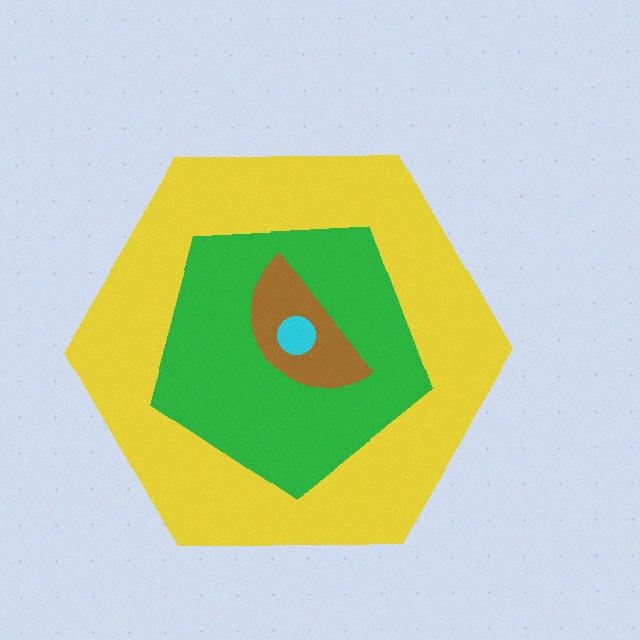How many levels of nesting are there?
4.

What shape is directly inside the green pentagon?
The brown semicircle.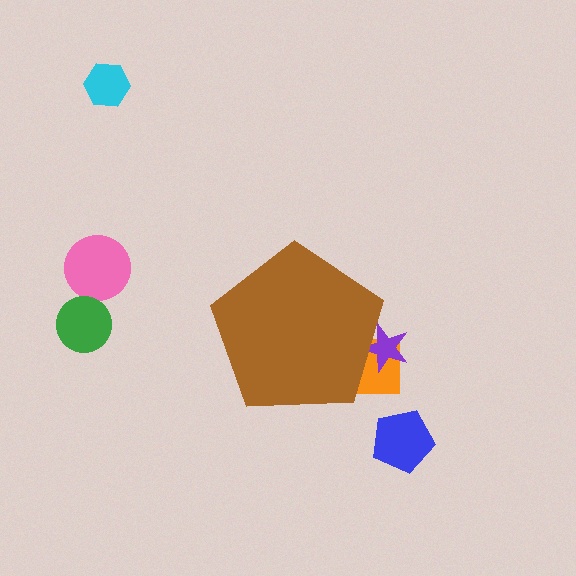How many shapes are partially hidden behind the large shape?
2 shapes are partially hidden.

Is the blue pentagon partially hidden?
No, the blue pentagon is fully visible.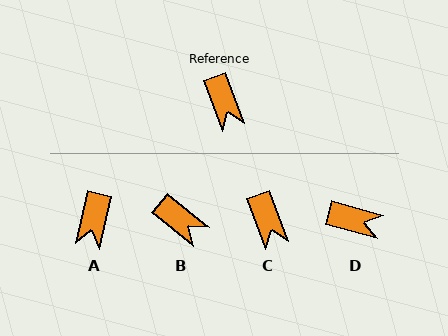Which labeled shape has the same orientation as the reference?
C.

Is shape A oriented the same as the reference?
No, it is off by about 33 degrees.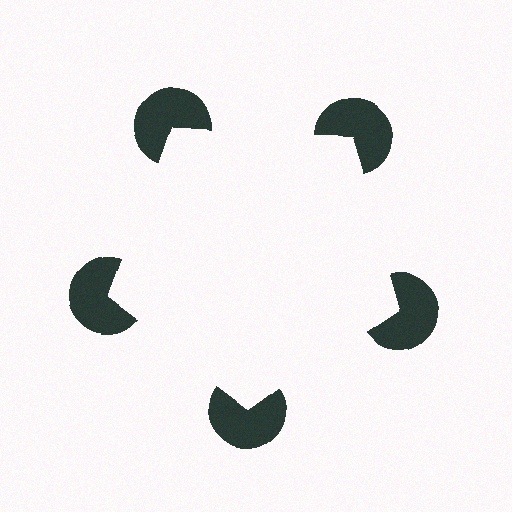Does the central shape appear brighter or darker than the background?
It typically appears slightly brighter than the background, even though no actual brightness change is drawn.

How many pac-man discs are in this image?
There are 5 — one at each vertex of the illusory pentagon.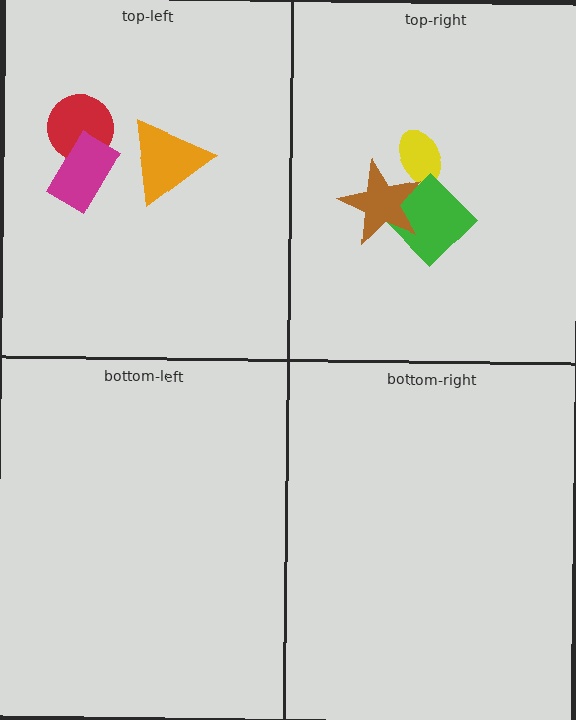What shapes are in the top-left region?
The orange triangle, the red circle, the magenta rectangle.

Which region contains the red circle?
The top-left region.